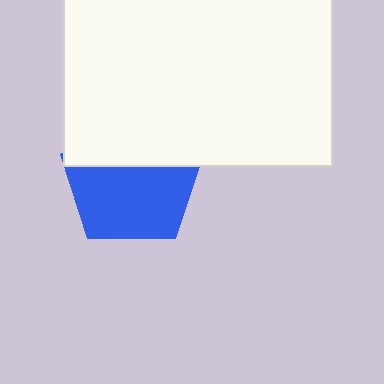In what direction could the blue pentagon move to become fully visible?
The blue pentagon could move down. That would shift it out from behind the white rectangle entirely.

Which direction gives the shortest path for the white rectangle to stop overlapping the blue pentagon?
Moving up gives the shortest separation.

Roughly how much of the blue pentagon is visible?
About half of it is visible (roughly 59%).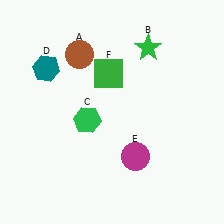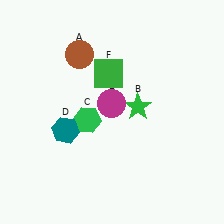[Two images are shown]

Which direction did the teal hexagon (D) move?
The teal hexagon (D) moved down.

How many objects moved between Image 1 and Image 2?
3 objects moved between the two images.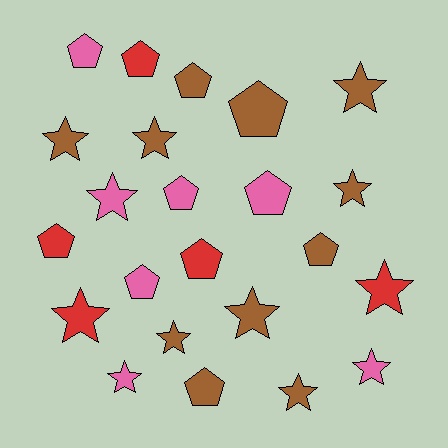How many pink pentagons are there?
There are 4 pink pentagons.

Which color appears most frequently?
Brown, with 11 objects.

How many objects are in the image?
There are 23 objects.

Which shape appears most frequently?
Star, with 12 objects.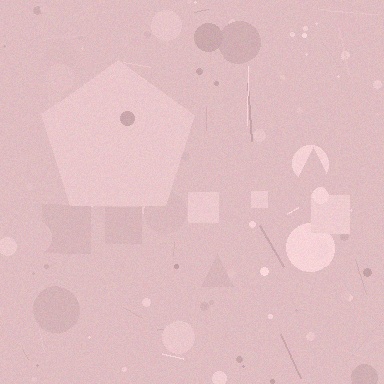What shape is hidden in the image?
A pentagon is hidden in the image.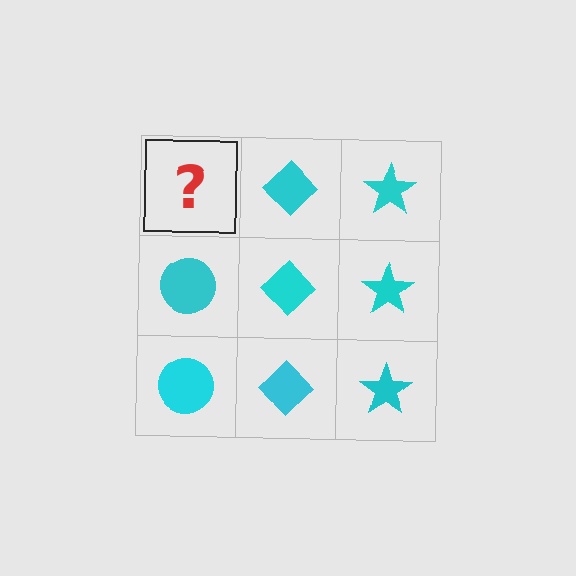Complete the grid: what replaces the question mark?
The question mark should be replaced with a cyan circle.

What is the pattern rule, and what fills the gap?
The rule is that each column has a consistent shape. The gap should be filled with a cyan circle.